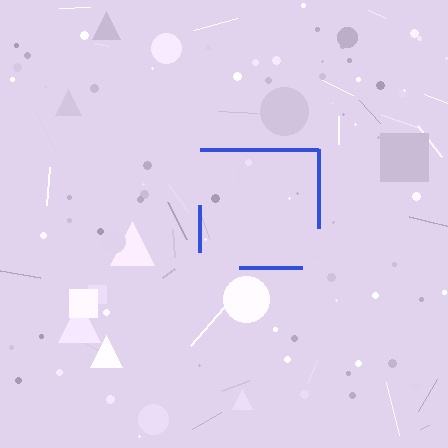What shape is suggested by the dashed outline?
The dashed outline suggests a square.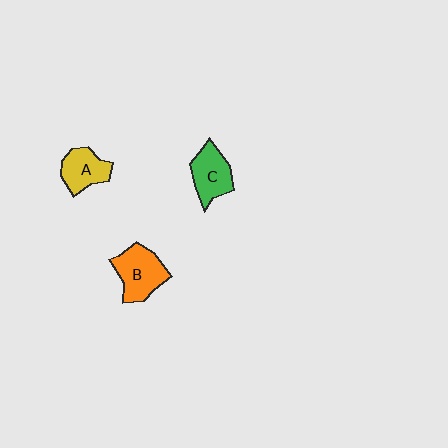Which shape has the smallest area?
Shape A (yellow).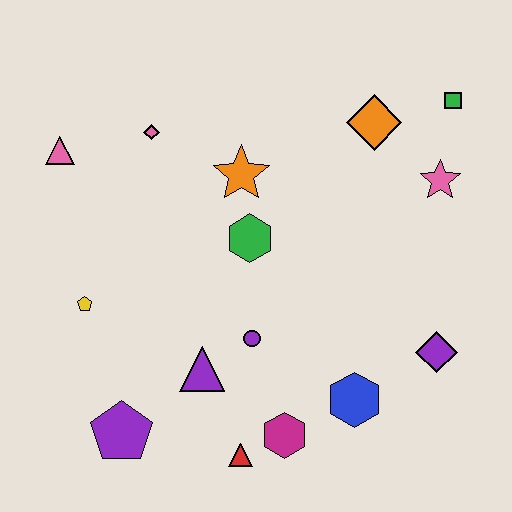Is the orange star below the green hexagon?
No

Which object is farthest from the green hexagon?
The green square is farthest from the green hexagon.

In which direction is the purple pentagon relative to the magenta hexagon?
The purple pentagon is to the left of the magenta hexagon.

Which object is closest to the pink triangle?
The pink diamond is closest to the pink triangle.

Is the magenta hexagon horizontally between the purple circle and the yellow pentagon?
No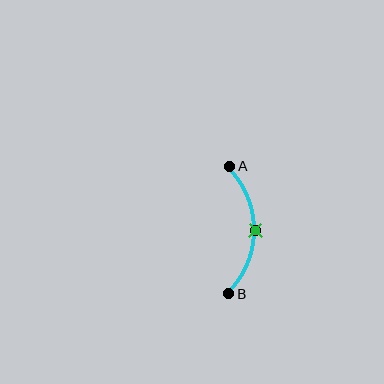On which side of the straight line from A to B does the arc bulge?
The arc bulges to the right of the straight line connecting A and B.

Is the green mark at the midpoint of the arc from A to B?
Yes. The green mark lies on the arc at equal arc-length from both A and B — it is the arc midpoint.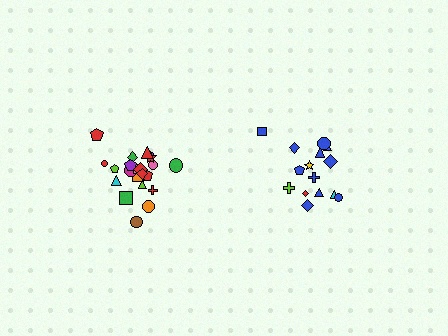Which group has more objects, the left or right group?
The left group.